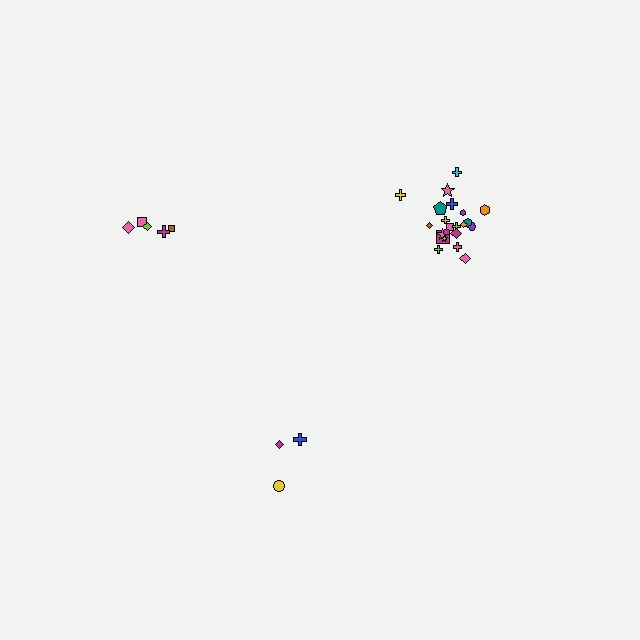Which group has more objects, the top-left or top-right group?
The top-right group.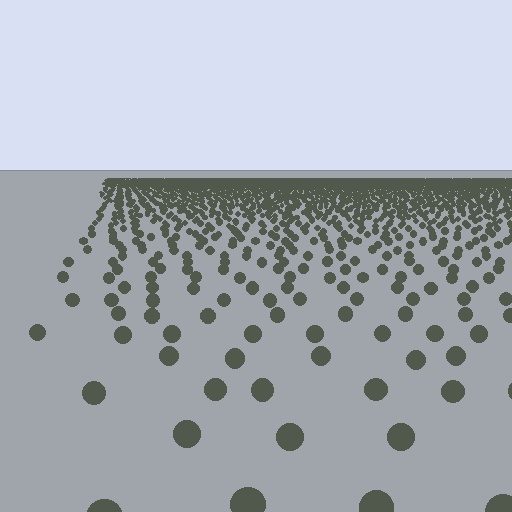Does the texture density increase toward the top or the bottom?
Density increases toward the top.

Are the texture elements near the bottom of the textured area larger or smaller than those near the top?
Larger. Near the bottom, elements are closer to the viewer and appear at a bigger on-screen size.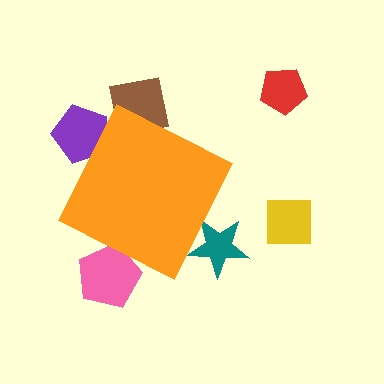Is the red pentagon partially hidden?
No, the red pentagon is fully visible.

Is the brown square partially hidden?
Yes, the brown square is partially hidden behind the orange diamond.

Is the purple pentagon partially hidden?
Yes, the purple pentagon is partially hidden behind the orange diamond.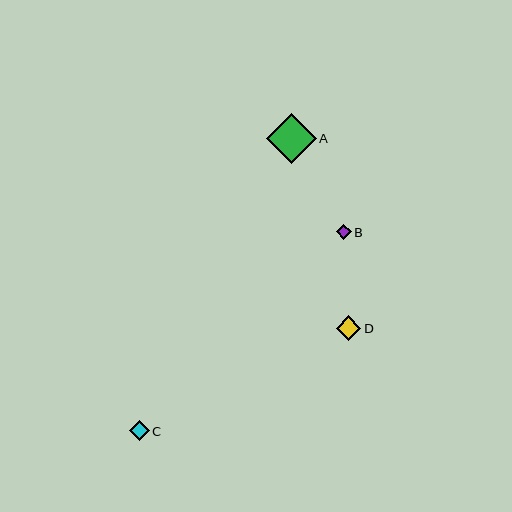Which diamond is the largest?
Diamond A is the largest with a size of approximately 50 pixels.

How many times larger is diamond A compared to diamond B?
Diamond A is approximately 3.3 times the size of diamond B.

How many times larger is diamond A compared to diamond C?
Diamond A is approximately 2.5 times the size of diamond C.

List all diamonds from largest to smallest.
From largest to smallest: A, D, C, B.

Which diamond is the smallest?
Diamond B is the smallest with a size of approximately 15 pixels.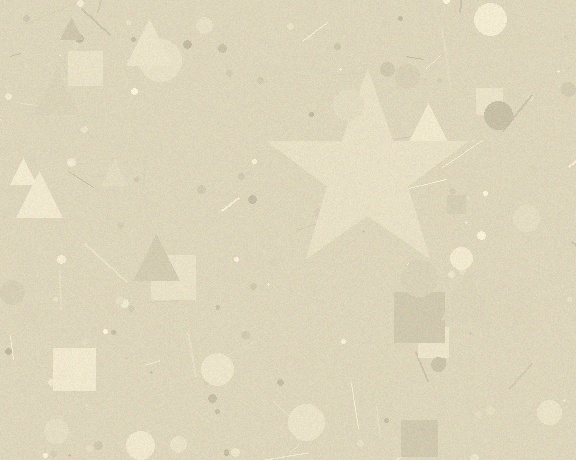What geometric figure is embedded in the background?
A star is embedded in the background.